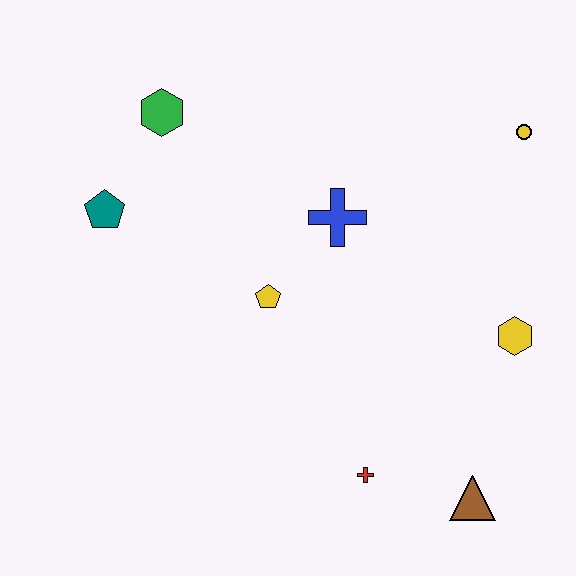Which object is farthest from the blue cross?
The brown triangle is farthest from the blue cross.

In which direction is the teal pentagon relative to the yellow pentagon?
The teal pentagon is to the left of the yellow pentagon.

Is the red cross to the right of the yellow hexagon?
No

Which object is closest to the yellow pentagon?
The blue cross is closest to the yellow pentagon.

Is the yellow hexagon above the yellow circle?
No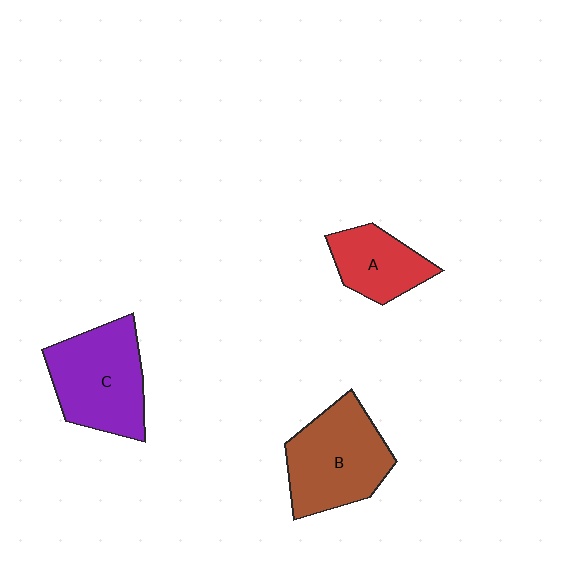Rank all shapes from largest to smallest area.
From largest to smallest: C (purple), B (brown), A (red).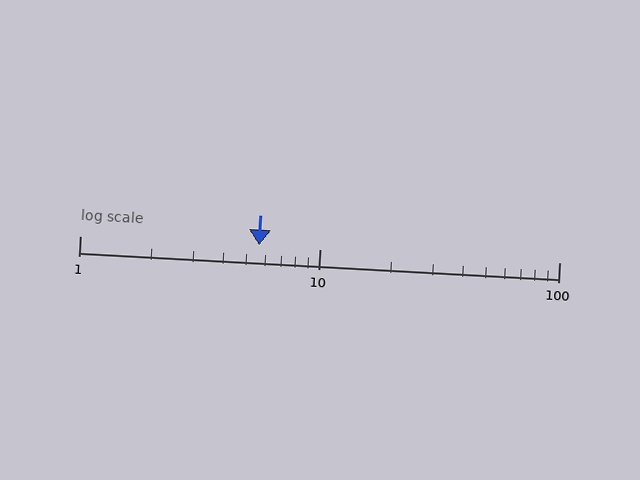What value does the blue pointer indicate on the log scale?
The pointer indicates approximately 5.6.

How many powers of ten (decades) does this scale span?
The scale spans 2 decades, from 1 to 100.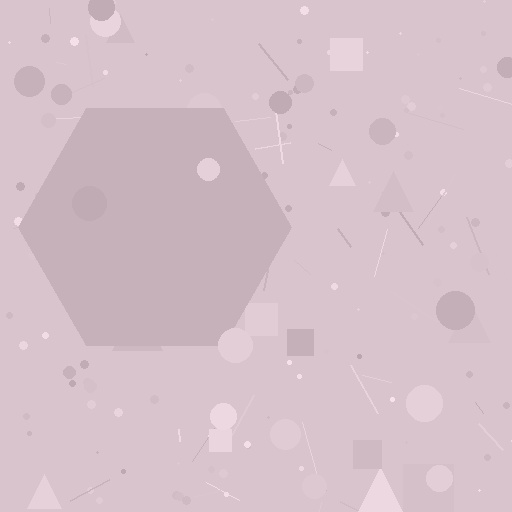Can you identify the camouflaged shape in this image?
The camouflaged shape is a hexagon.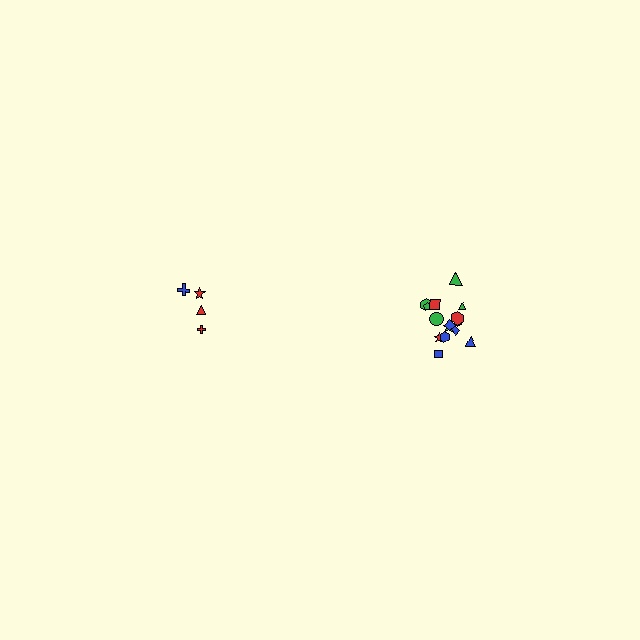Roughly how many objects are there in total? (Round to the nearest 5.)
Roughly 20 objects in total.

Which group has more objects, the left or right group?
The right group.